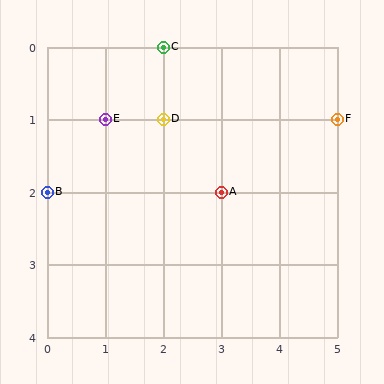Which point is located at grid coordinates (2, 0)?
Point C is at (2, 0).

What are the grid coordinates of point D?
Point D is at grid coordinates (2, 1).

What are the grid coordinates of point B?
Point B is at grid coordinates (0, 2).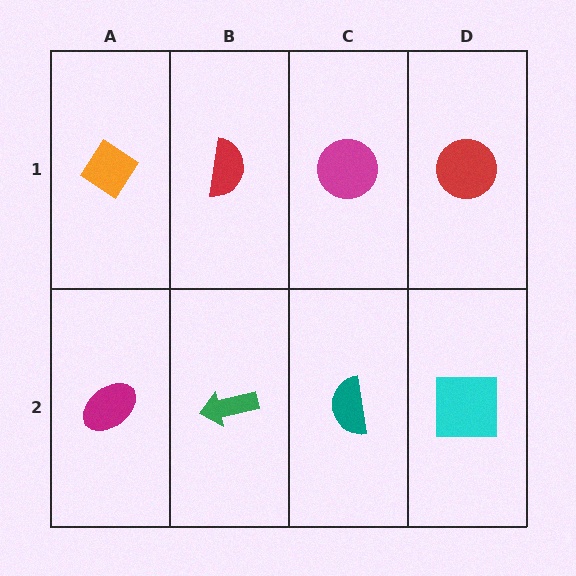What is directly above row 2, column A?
An orange diamond.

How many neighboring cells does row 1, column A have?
2.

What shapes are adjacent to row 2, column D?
A red circle (row 1, column D), a teal semicircle (row 2, column C).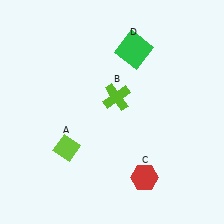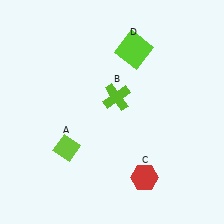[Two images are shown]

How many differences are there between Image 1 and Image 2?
There is 1 difference between the two images.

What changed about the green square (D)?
In Image 1, D is green. In Image 2, it changed to lime.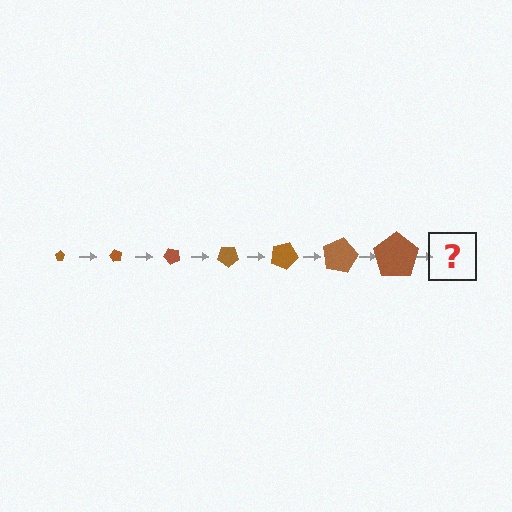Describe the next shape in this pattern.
It should be a pentagon, larger than the previous one and rotated 420 degrees from the start.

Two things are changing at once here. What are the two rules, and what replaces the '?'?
The two rules are that the pentagon grows larger each step and it rotates 60 degrees each step. The '?' should be a pentagon, larger than the previous one and rotated 420 degrees from the start.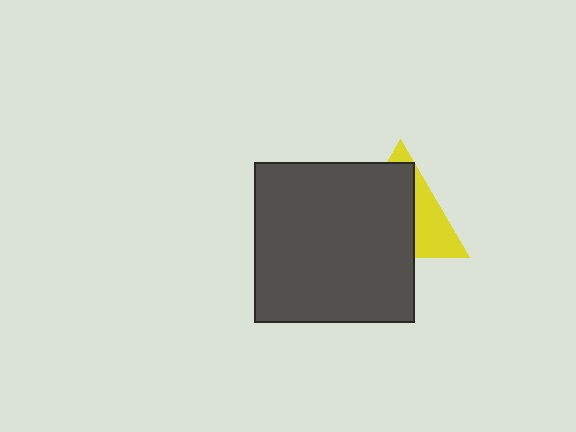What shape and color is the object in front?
The object in front is a dark gray square.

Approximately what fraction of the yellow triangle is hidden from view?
Roughly 65% of the yellow triangle is hidden behind the dark gray square.